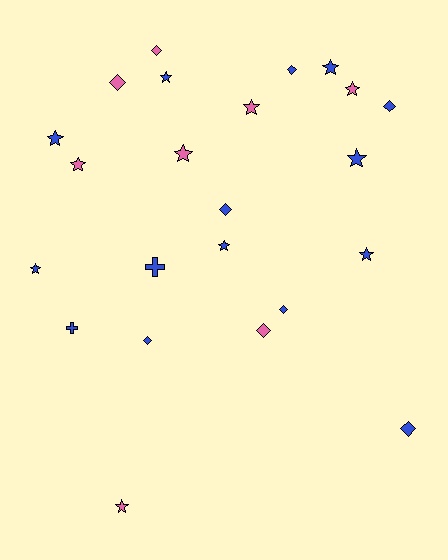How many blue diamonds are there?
There are 6 blue diamonds.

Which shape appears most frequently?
Star, with 12 objects.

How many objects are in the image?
There are 23 objects.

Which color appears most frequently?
Blue, with 15 objects.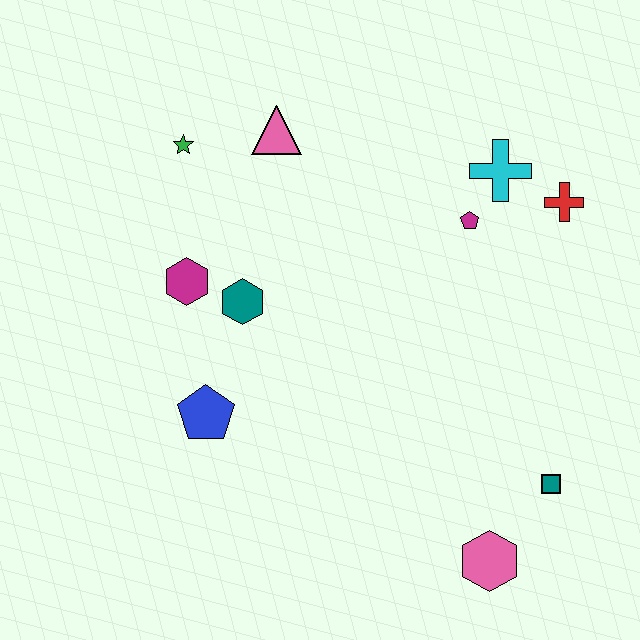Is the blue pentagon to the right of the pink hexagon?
No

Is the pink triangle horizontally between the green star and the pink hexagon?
Yes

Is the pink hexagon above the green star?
No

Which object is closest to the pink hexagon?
The teal square is closest to the pink hexagon.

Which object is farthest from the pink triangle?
The pink hexagon is farthest from the pink triangle.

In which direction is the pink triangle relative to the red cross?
The pink triangle is to the left of the red cross.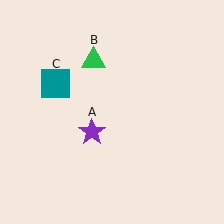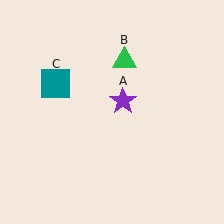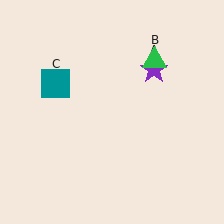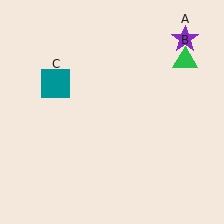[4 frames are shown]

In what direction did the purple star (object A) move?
The purple star (object A) moved up and to the right.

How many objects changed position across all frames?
2 objects changed position: purple star (object A), green triangle (object B).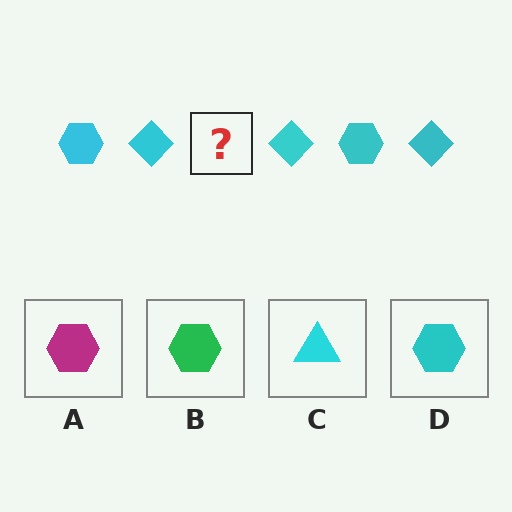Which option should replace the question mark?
Option D.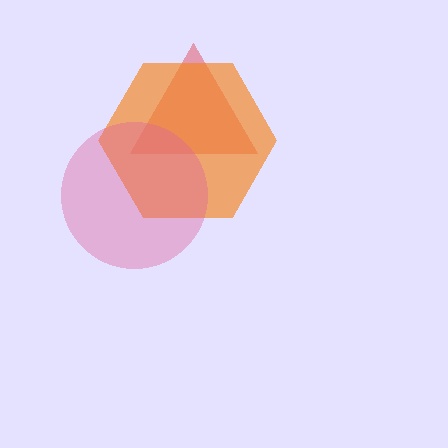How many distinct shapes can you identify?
There are 3 distinct shapes: a red triangle, an orange hexagon, a pink circle.